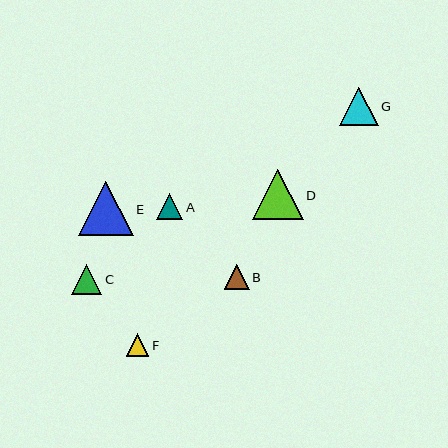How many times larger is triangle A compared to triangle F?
Triangle A is approximately 1.1 times the size of triangle F.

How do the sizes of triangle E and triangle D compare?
Triangle E and triangle D are approximately the same size.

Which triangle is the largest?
Triangle E is the largest with a size of approximately 55 pixels.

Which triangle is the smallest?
Triangle F is the smallest with a size of approximately 23 pixels.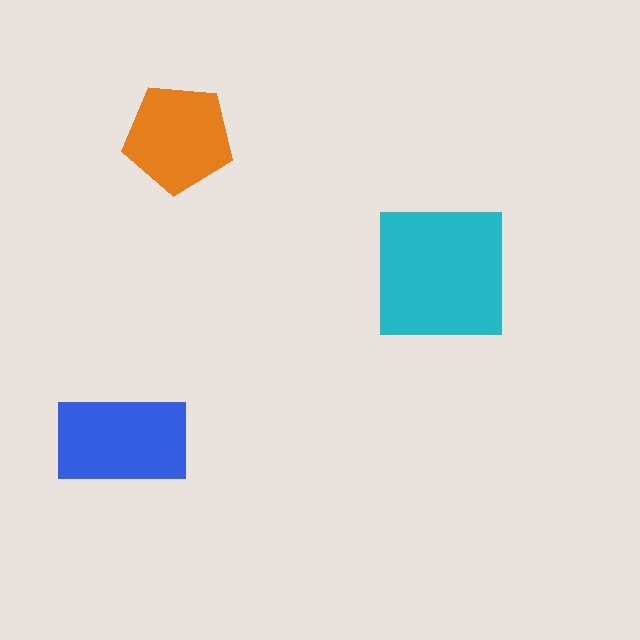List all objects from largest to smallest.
The cyan square, the blue rectangle, the orange pentagon.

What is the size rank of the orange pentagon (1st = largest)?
3rd.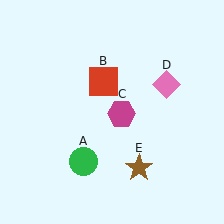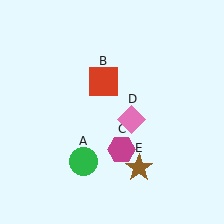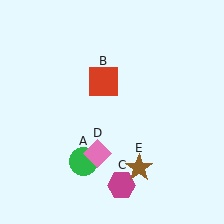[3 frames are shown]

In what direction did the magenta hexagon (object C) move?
The magenta hexagon (object C) moved down.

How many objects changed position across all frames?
2 objects changed position: magenta hexagon (object C), pink diamond (object D).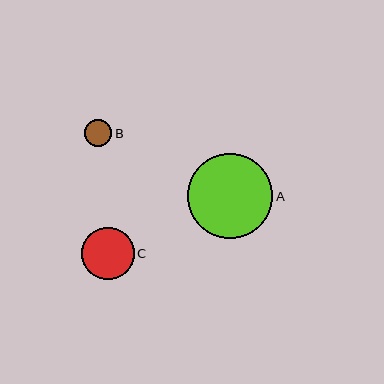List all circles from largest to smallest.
From largest to smallest: A, C, B.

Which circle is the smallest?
Circle B is the smallest with a size of approximately 28 pixels.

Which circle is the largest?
Circle A is the largest with a size of approximately 85 pixels.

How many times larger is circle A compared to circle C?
Circle A is approximately 1.6 times the size of circle C.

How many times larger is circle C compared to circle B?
Circle C is approximately 1.9 times the size of circle B.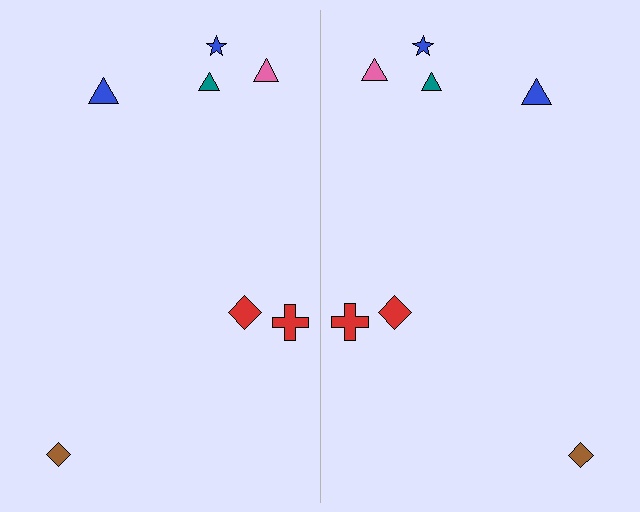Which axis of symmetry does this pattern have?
The pattern has a vertical axis of symmetry running through the center of the image.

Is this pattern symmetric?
Yes, this pattern has bilateral (reflection) symmetry.